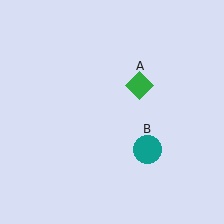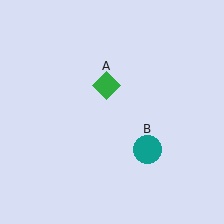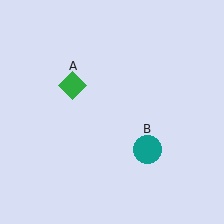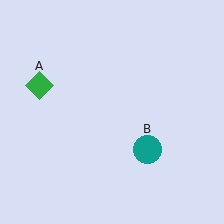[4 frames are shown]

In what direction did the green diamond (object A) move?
The green diamond (object A) moved left.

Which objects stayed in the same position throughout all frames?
Teal circle (object B) remained stationary.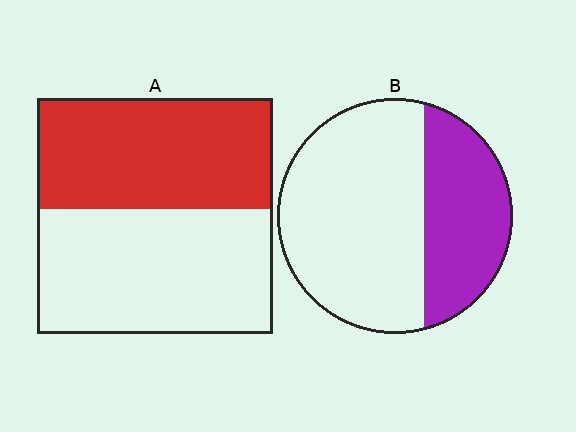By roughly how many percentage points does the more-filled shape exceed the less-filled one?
By roughly 15 percentage points (A over B).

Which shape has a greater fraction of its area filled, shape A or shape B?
Shape A.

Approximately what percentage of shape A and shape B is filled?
A is approximately 45% and B is approximately 35%.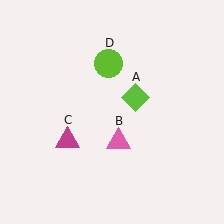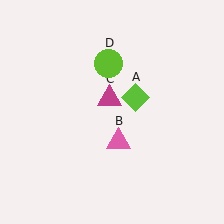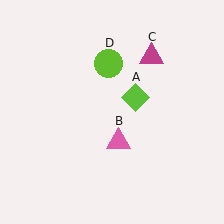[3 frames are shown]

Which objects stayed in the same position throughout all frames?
Lime diamond (object A) and pink triangle (object B) and lime circle (object D) remained stationary.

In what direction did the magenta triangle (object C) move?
The magenta triangle (object C) moved up and to the right.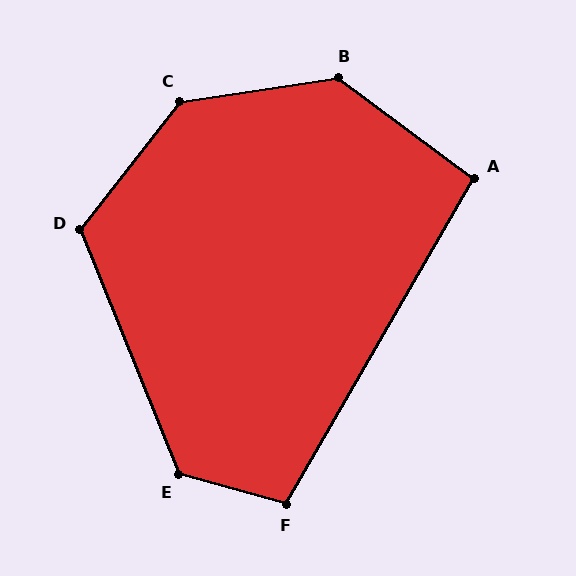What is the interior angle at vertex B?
Approximately 135 degrees (obtuse).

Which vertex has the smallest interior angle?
A, at approximately 97 degrees.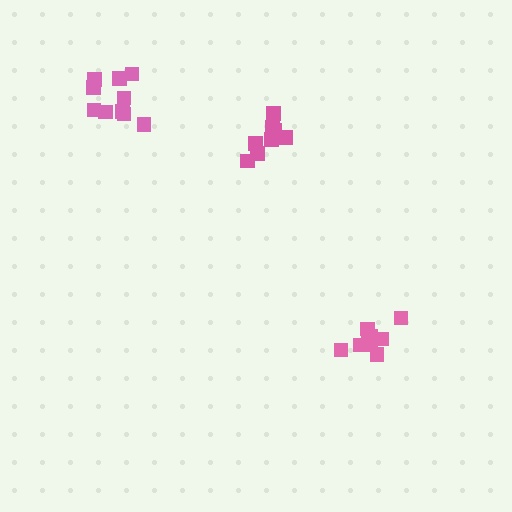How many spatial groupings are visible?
There are 3 spatial groupings.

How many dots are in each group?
Group 1: 10 dots, Group 2: 10 dots, Group 3: 8 dots (28 total).